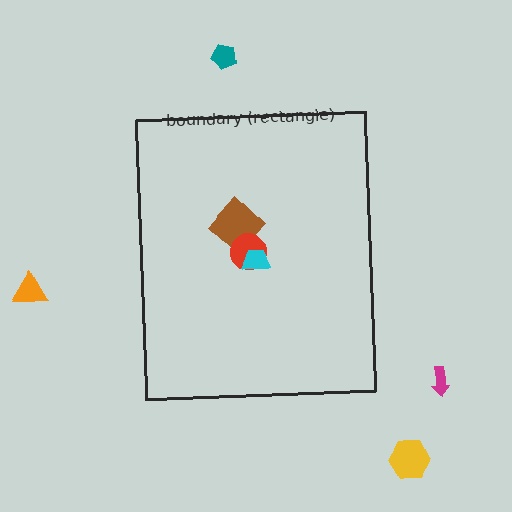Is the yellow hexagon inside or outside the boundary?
Outside.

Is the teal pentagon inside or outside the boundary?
Outside.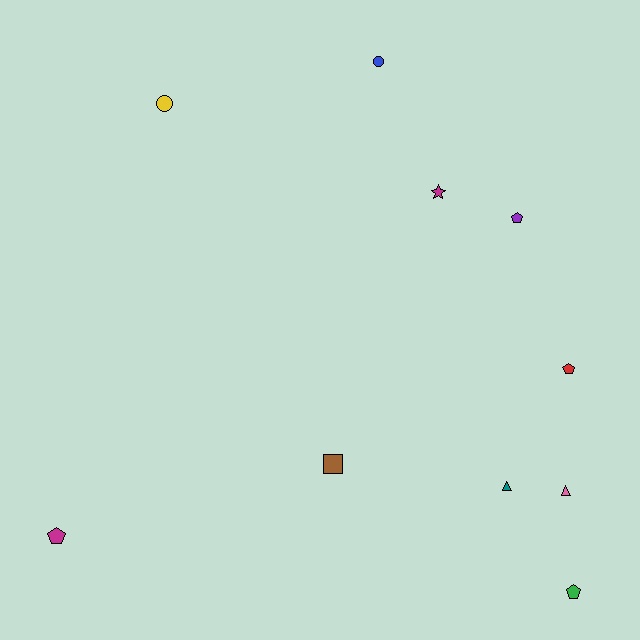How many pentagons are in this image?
There are 4 pentagons.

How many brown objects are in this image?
There is 1 brown object.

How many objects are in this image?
There are 10 objects.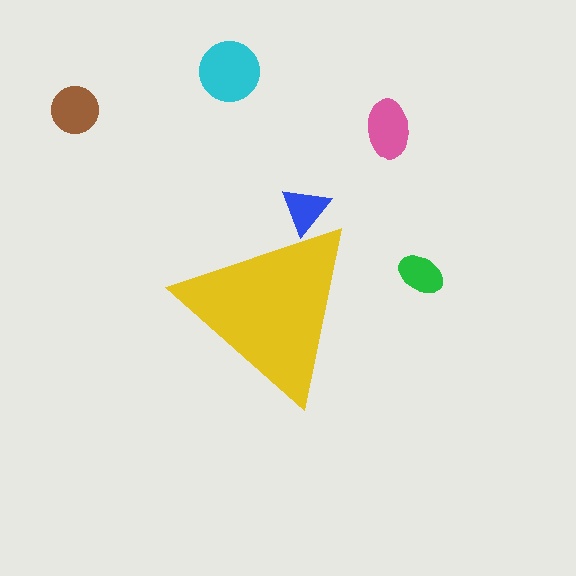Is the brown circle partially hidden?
No, the brown circle is fully visible.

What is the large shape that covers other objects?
A yellow triangle.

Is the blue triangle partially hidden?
Yes, the blue triangle is partially hidden behind the yellow triangle.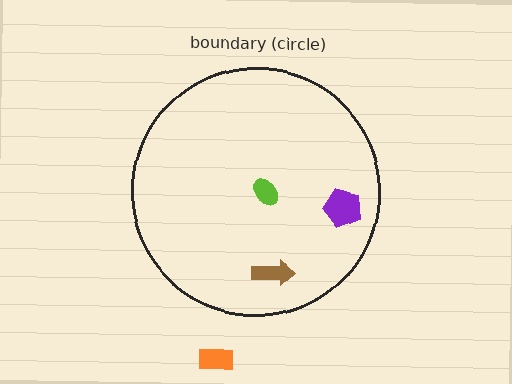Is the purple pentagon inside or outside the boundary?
Inside.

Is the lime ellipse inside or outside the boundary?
Inside.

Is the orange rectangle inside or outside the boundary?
Outside.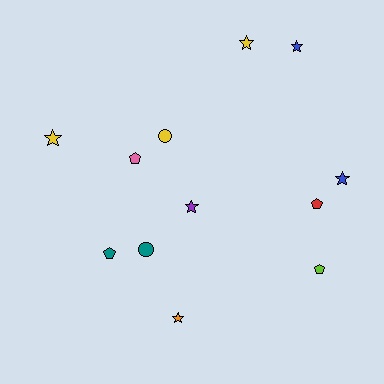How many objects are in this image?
There are 12 objects.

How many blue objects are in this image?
There are 2 blue objects.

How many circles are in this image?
There are 2 circles.